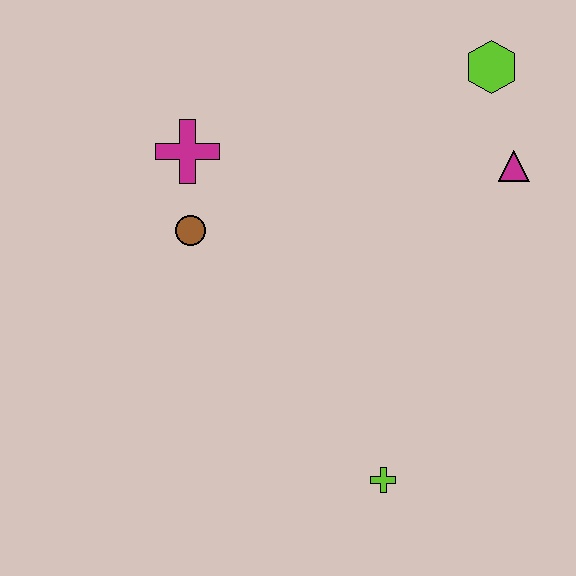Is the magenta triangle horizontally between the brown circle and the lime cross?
No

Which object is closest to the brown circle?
The magenta cross is closest to the brown circle.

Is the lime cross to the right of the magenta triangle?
No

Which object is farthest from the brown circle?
The lime hexagon is farthest from the brown circle.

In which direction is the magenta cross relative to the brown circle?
The magenta cross is above the brown circle.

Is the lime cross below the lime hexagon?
Yes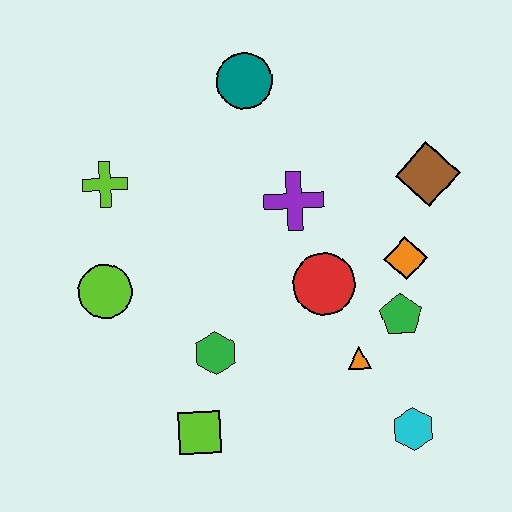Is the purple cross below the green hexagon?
No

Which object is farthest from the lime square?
The teal circle is farthest from the lime square.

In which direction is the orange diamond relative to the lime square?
The orange diamond is to the right of the lime square.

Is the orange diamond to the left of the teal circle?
No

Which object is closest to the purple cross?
The red circle is closest to the purple cross.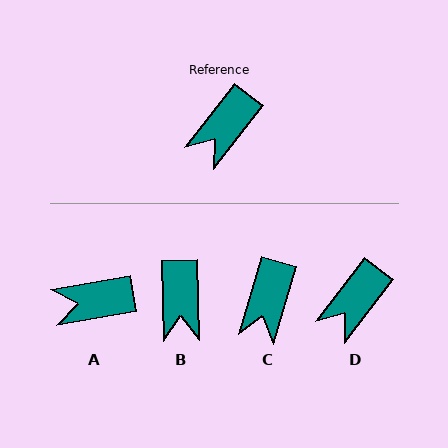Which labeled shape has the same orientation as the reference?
D.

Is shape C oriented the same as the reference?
No, it is off by about 21 degrees.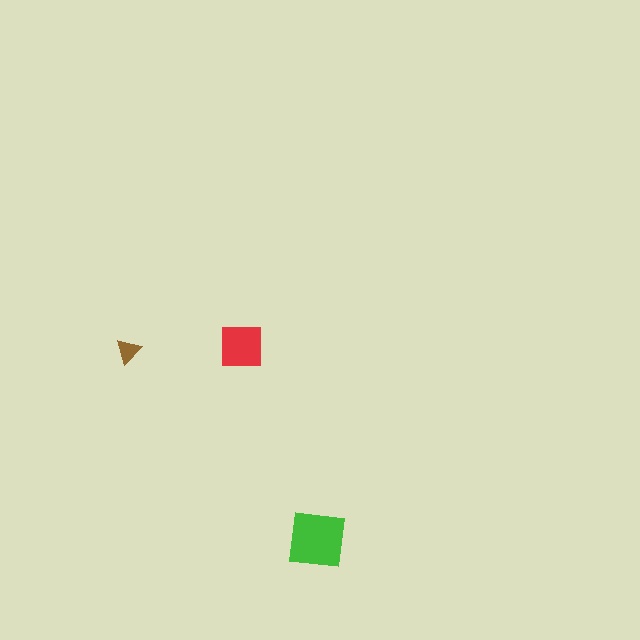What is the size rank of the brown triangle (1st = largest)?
3rd.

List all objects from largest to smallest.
The green square, the red square, the brown triangle.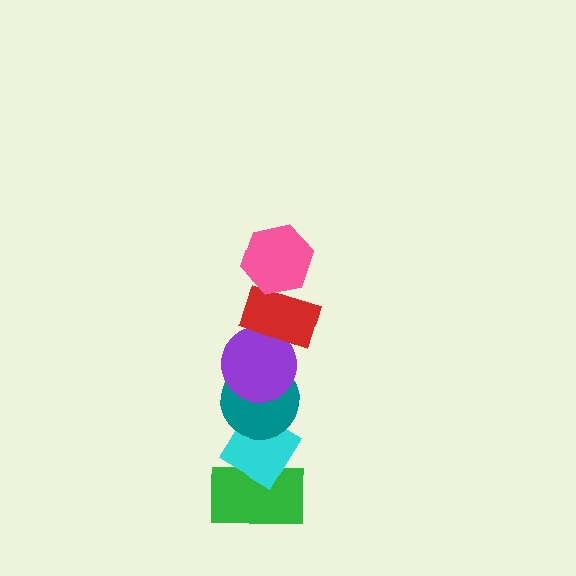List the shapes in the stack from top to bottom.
From top to bottom: the pink hexagon, the red rectangle, the purple circle, the teal circle, the cyan diamond, the green rectangle.